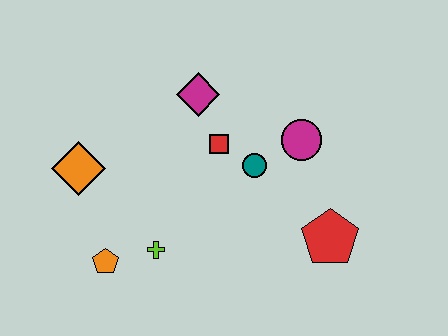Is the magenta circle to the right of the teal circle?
Yes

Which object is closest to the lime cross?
The orange pentagon is closest to the lime cross.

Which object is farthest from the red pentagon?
The orange diamond is farthest from the red pentagon.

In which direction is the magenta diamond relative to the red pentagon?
The magenta diamond is above the red pentagon.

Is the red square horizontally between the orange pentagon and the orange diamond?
No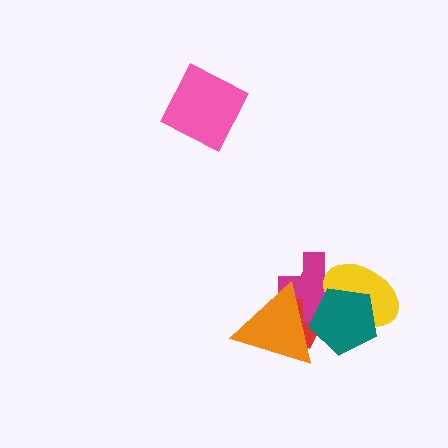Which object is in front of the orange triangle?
The teal pentagon is in front of the orange triangle.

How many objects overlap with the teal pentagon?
4 objects overlap with the teal pentagon.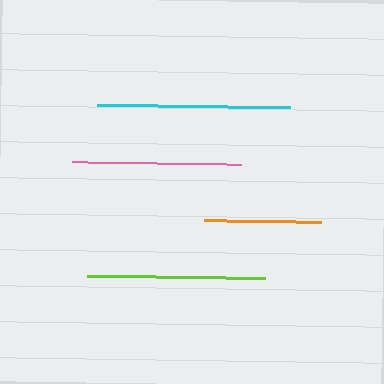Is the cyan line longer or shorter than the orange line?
The cyan line is longer than the orange line.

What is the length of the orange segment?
The orange segment is approximately 117 pixels long.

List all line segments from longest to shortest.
From longest to shortest: cyan, lime, pink, orange.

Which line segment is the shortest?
The orange line is the shortest at approximately 117 pixels.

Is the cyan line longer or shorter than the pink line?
The cyan line is longer than the pink line.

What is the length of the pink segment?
The pink segment is approximately 169 pixels long.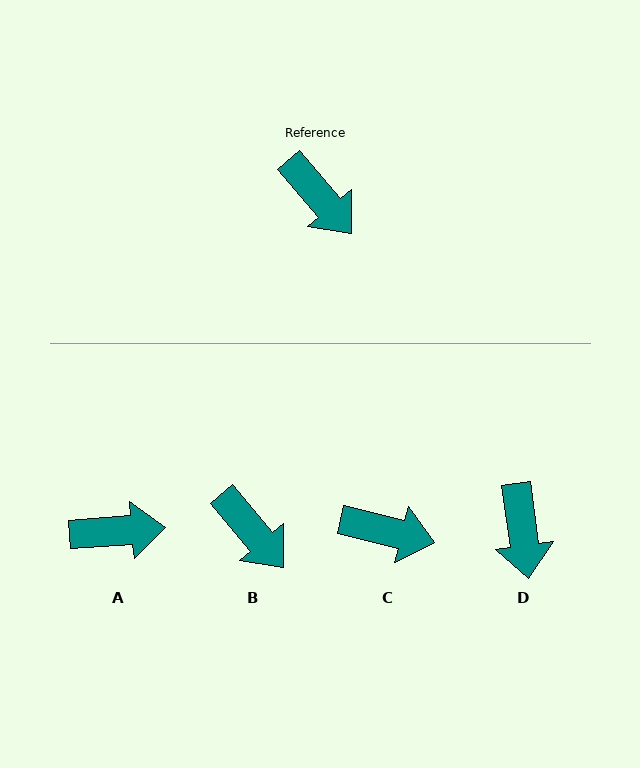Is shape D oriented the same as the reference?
No, it is off by about 33 degrees.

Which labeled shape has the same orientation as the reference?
B.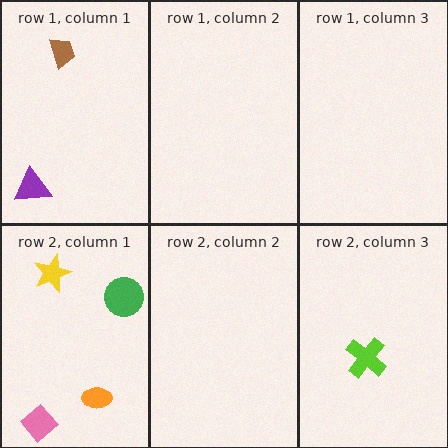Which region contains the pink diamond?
The row 2, column 1 region.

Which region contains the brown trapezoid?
The row 1, column 1 region.